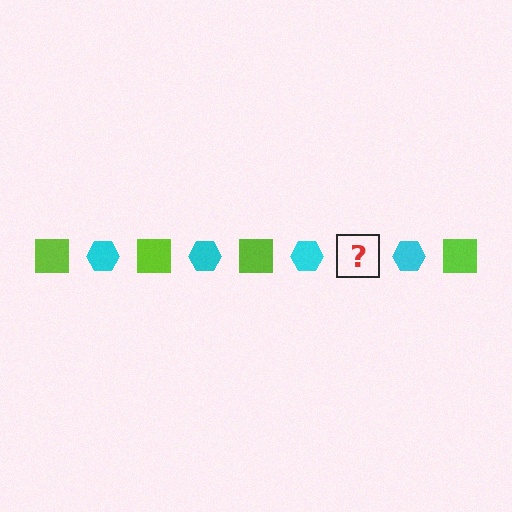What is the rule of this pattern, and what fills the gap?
The rule is that the pattern alternates between lime square and cyan hexagon. The gap should be filled with a lime square.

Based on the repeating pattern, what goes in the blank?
The blank should be a lime square.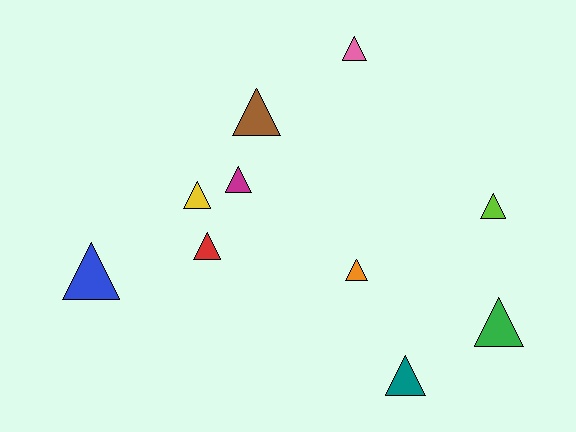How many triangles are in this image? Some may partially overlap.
There are 10 triangles.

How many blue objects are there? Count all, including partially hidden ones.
There is 1 blue object.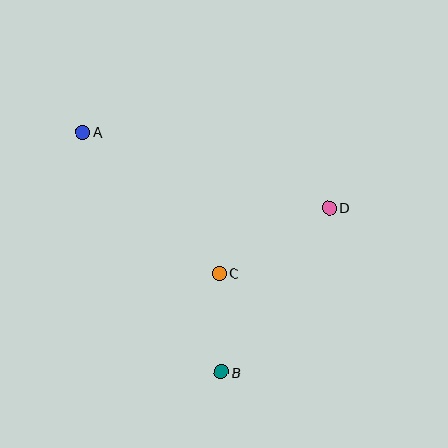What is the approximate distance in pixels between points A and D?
The distance between A and D is approximately 258 pixels.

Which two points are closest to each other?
Points B and C are closest to each other.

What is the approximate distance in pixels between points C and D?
The distance between C and D is approximately 128 pixels.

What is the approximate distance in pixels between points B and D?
The distance between B and D is approximately 196 pixels.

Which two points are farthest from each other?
Points A and B are farthest from each other.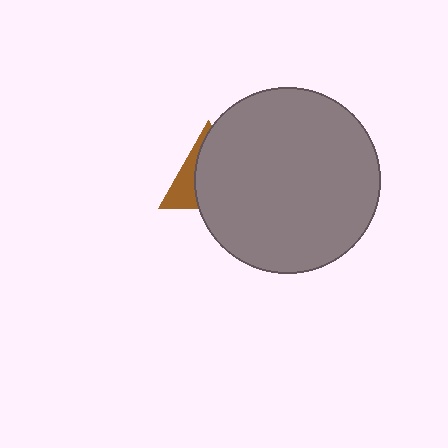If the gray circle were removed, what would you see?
You would see the complete brown triangle.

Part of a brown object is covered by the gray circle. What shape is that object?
It is a triangle.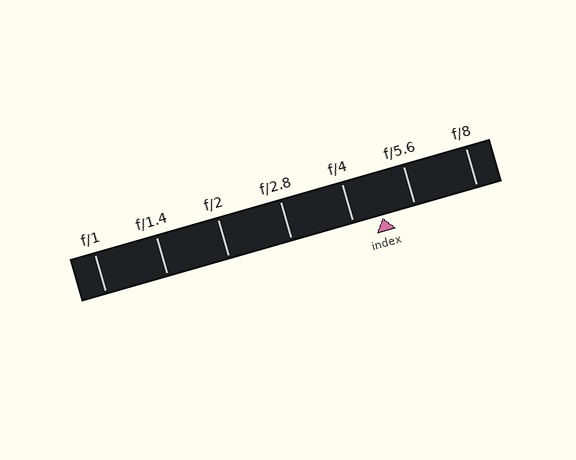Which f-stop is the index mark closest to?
The index mark is closest to f/4.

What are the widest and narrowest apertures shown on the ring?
The widest aperture shown is f/1 and the narrowest is f/8.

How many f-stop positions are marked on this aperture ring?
There are 7 f-stop positions marked.